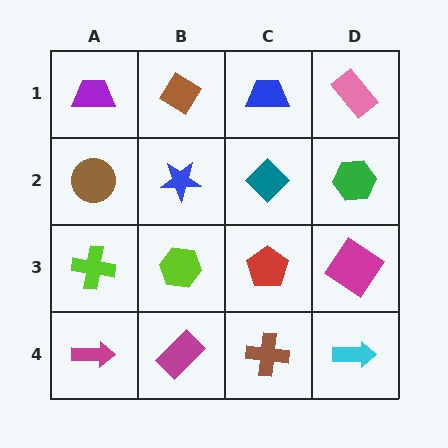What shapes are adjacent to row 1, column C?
A teal diamond (row 2, column C), a brown diamond (row 1, column B), a pink rectangle (row 1, column D).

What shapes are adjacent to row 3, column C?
A teal diamond (row 2, column C), a brown cross (row 4, column C), a lime hexagon (row 3, column B), a magenta diamond (row 3, column D).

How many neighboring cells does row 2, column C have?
4.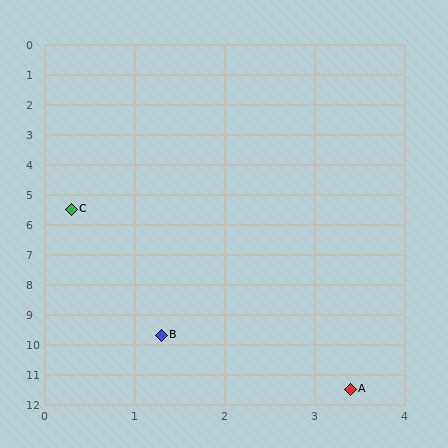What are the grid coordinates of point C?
Point C is at approximately (0.3, 5.5).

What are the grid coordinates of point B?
Point B is at approximately (1.3, 9.7).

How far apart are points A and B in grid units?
Points A and B are about 2.8 grid units apart.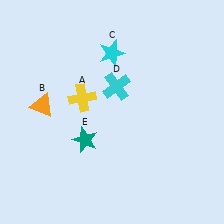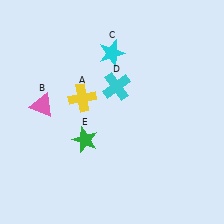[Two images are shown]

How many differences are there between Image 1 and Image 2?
There are 2 differences between the two images.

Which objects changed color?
B changed from orange to pink. E changed from teal to green.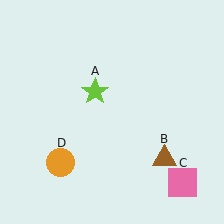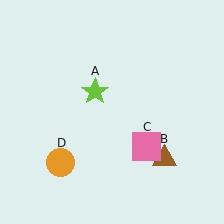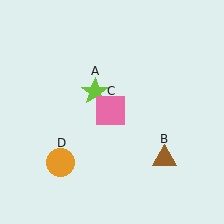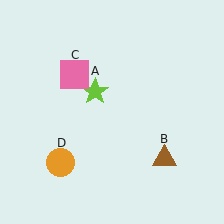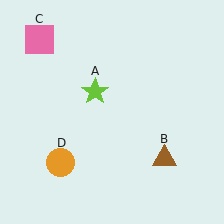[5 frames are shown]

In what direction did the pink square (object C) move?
The pink square (object C) moved up and to the left.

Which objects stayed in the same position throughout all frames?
Lime star (object A) and brown triangle (object B) and orange circle (object D) remained stationary.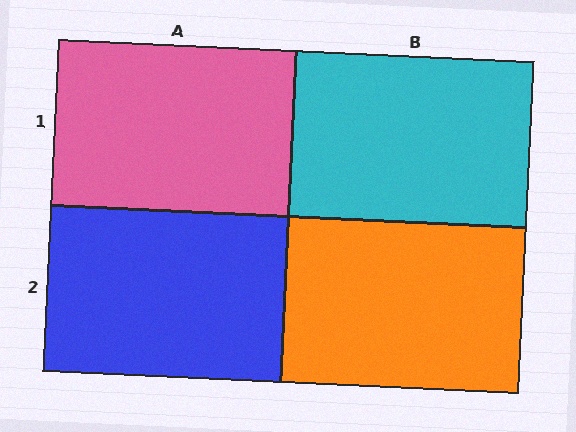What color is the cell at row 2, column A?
Blue.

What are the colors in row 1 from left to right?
Pink, cyan.